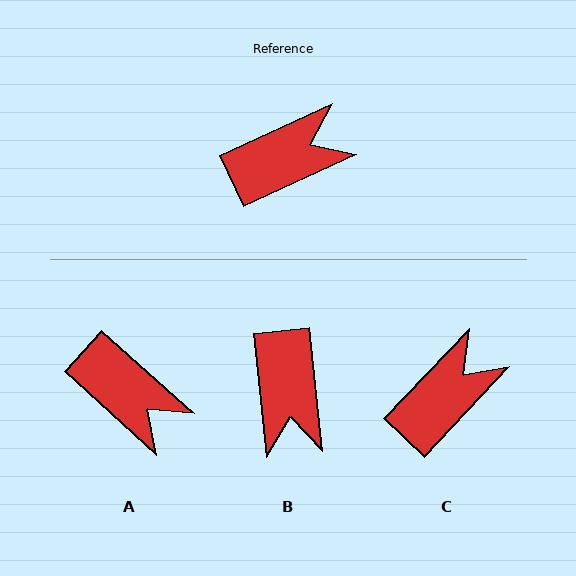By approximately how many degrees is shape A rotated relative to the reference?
Approximately 67 degrees clockwise.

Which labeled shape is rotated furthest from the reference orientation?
B, about 109 degrees away.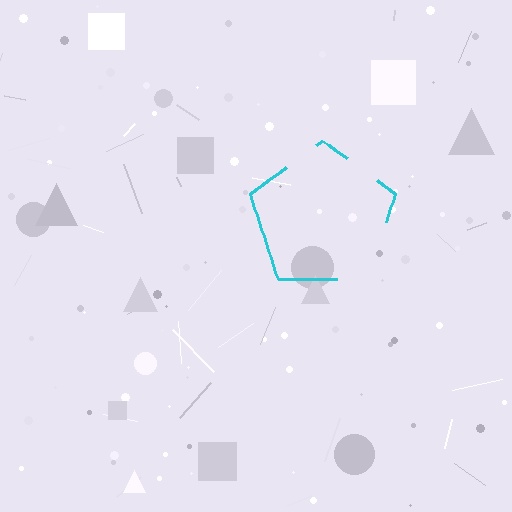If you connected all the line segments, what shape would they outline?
They would outline a pentagon.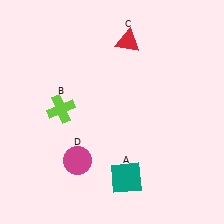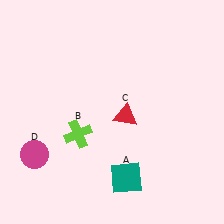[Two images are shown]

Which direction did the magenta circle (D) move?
The magenta circle (D) moved left.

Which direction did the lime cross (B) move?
The lime cross (B) moved down.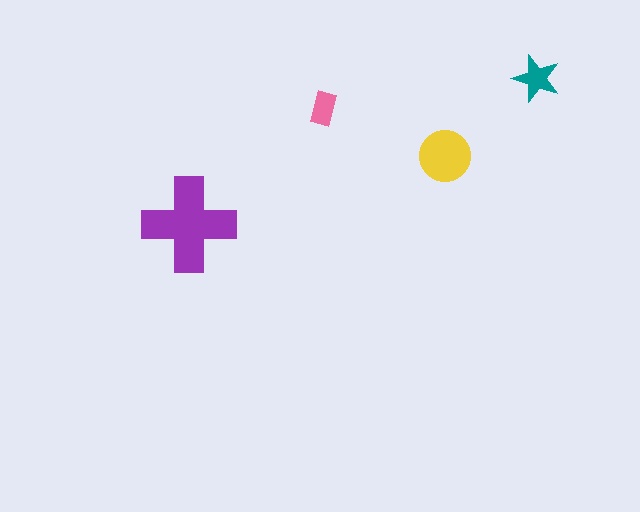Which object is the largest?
The purple cross.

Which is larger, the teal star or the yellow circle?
The yellow circle.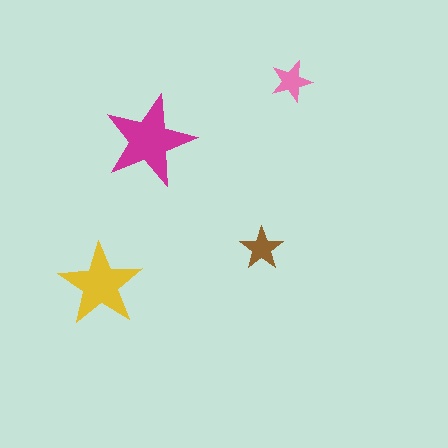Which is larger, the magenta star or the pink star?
The magenta one.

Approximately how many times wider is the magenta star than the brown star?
About 2 times wider.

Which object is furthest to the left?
The yellow star is leftmost.